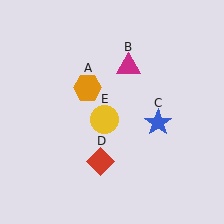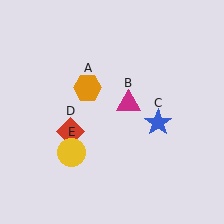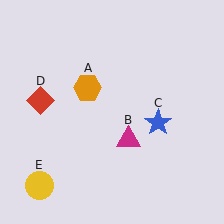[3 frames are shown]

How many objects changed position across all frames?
3 objects changed position: magenta triangle (object B), red diamond (object D), yellow circle (object E).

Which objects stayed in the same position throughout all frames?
Orange hexagon (object A) and blue star (object C) remained stationary.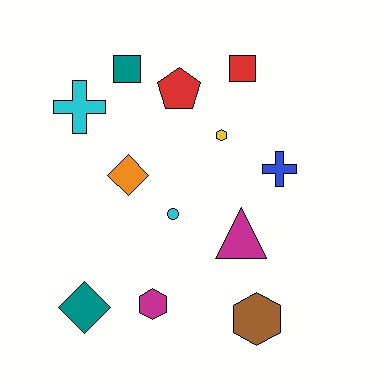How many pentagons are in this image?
There is 1 pentagon.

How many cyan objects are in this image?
There are 2 cyan objects.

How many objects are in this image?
There are 12 objects.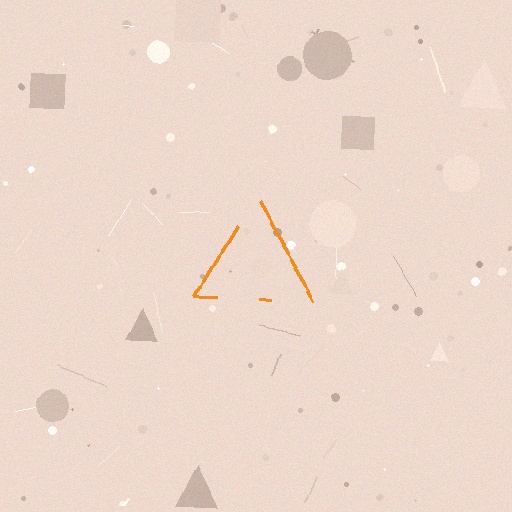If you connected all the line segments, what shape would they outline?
They would outline a triangle.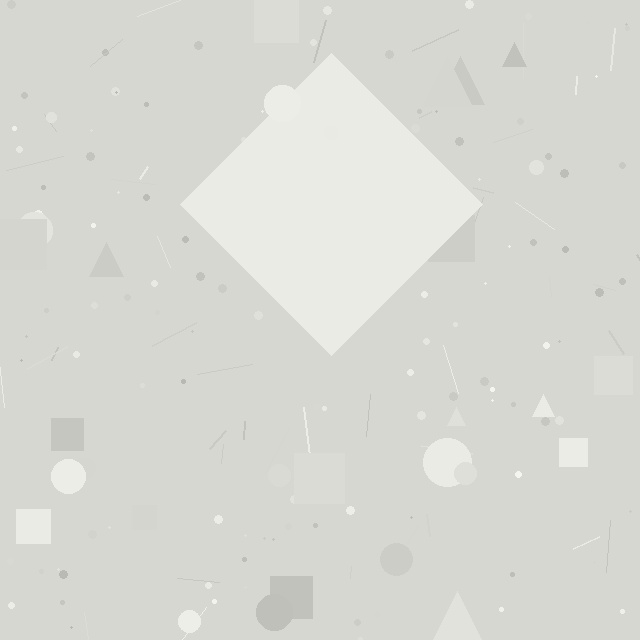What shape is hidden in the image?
A diamond is hidden in the image.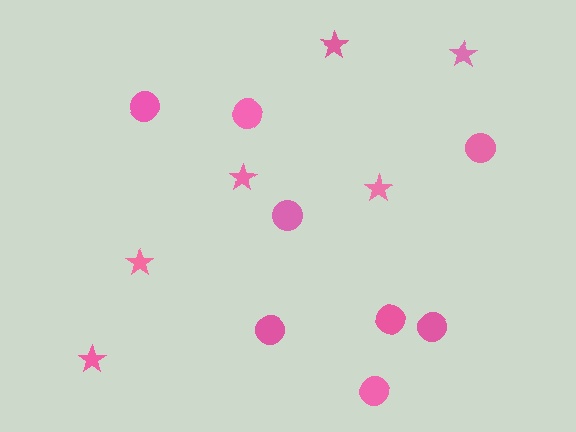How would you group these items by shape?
There are 2 groups: one group of circles (8) and one group of stars (6).